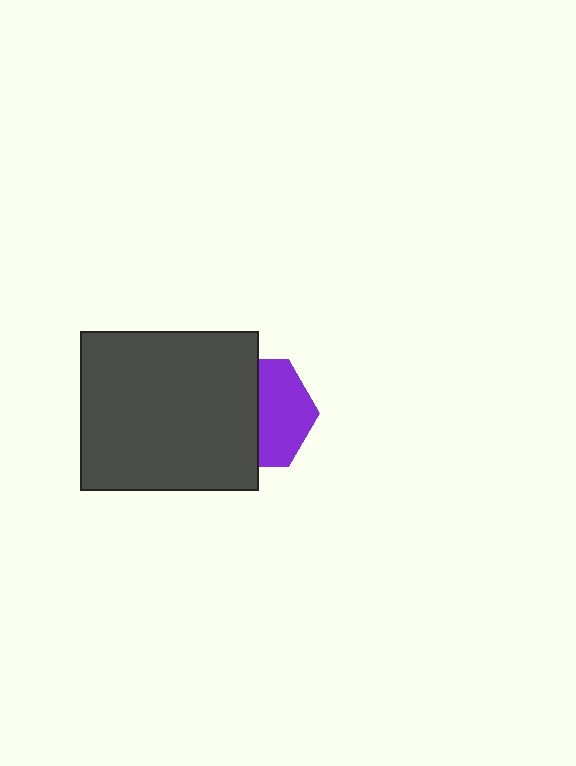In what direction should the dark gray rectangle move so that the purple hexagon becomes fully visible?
The dark gray rectangle should move left. That is the shortest direction to clear the overlap and leave the purple hexagon fully visible.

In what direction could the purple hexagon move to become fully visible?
The purple hexagon could move right. That would shift it out from behind the dark gray rectangle entirely.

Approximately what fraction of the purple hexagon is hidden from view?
Roughly 52% of the purple hexagon is hidden behind the dark gray rectangle.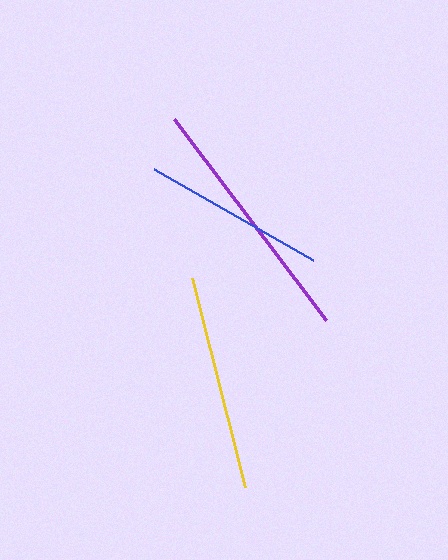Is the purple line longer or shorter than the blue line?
The purple line is longer than the blue line.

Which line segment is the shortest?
The blue line is the shortest at approximately 183 pixels.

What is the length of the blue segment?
The blue segment is approximately 183 pixels long.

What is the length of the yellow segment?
The yellow segment is approximately 216 pixels long.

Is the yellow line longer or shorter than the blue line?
The yellow line is longer than the blue line.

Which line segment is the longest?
The purple line is the longest at approximately 253 pixels.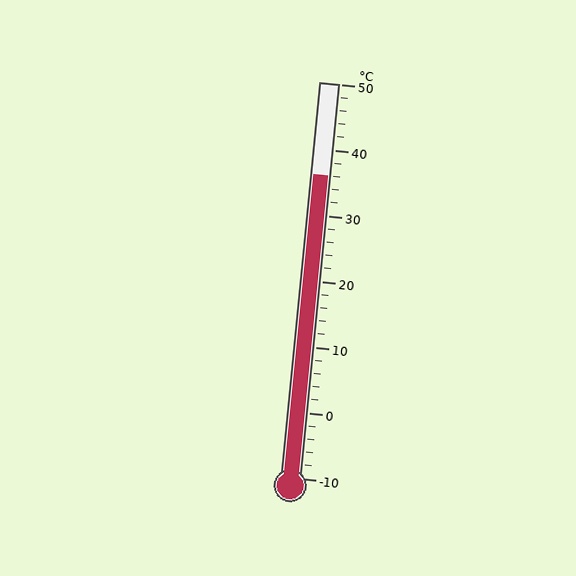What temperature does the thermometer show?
The thermometer shows approximately 36°C.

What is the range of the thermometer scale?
The thermometer scale ranges from -10°C to 50°C.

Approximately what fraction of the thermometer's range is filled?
The thermometer is filled to approximately 75% of its range.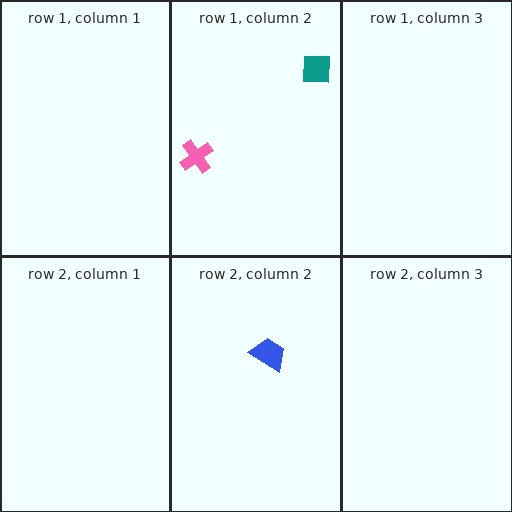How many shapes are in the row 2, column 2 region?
1.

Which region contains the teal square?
The row 1, column 2 region.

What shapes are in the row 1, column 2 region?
The teal square, the pink cross.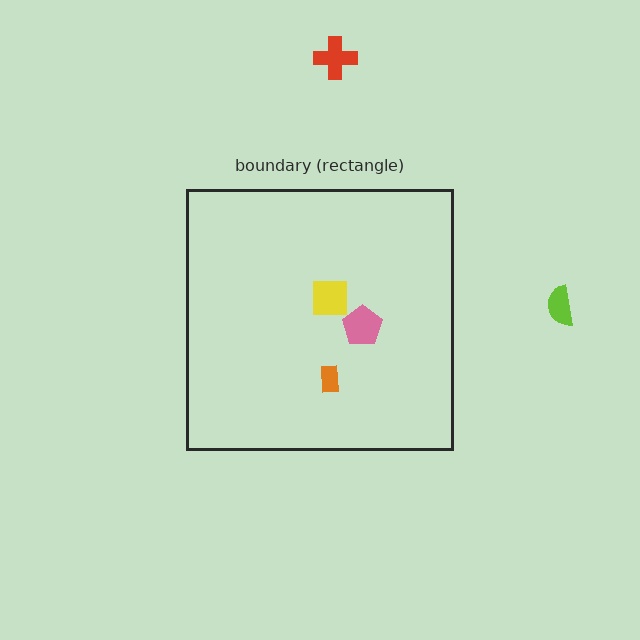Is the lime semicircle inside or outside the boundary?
Outside.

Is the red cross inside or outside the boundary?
Outside.